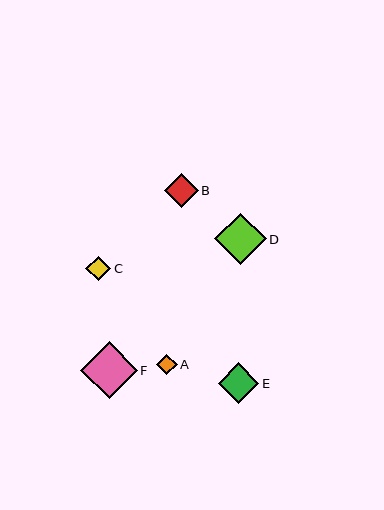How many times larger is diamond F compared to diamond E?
Diamond F is approximately 1.4 times the size of diamond E.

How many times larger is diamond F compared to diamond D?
Diamond F is approximately 1.1 times the size of diamond D.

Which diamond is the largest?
Diamond F is the largest with a size of approximately 57 pixels.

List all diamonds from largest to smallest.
From largest to smallest: F, D, E, B, C, A.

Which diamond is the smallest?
Diamond A is the smallest with a size of approximately 21 pixels.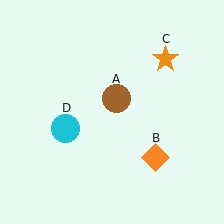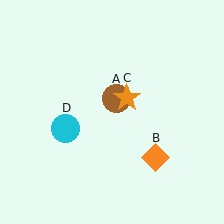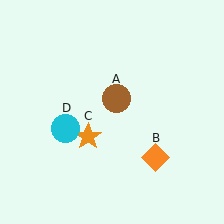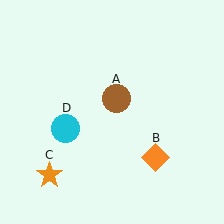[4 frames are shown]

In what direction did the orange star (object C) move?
The orange star (object C) moved down and to the left.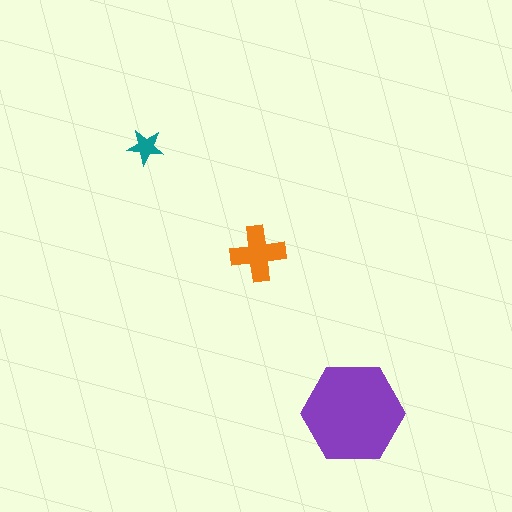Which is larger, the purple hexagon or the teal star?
The purple hexagon.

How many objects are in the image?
There are 3 objects in the image.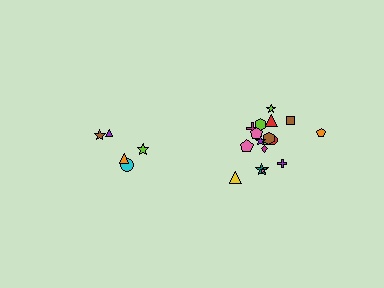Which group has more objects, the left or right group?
The right group.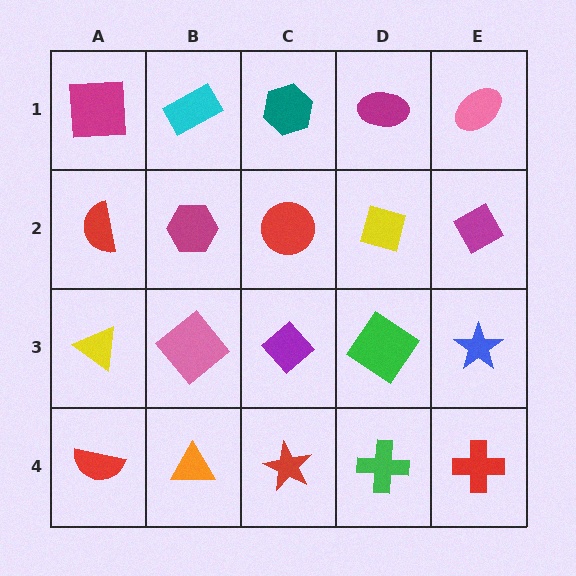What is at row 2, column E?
A magenta diamond.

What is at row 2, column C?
A red circle.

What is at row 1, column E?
A pink ellipse.